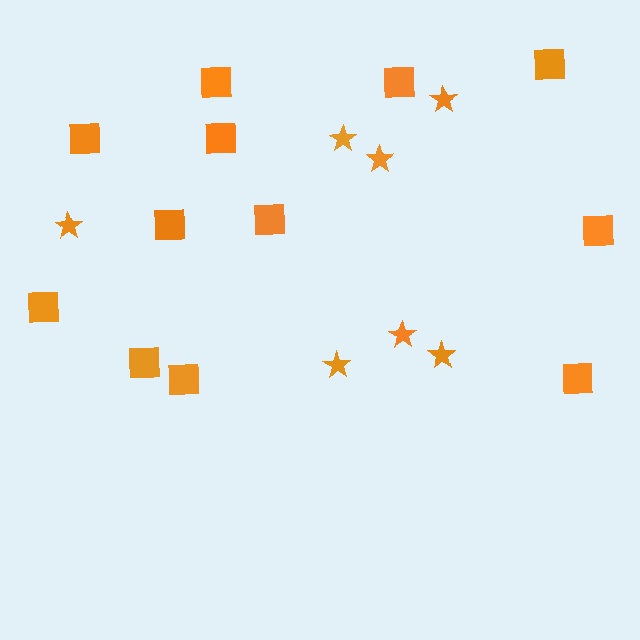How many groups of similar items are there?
There are 2 groups: one group of stars (7) and one group of squares (12).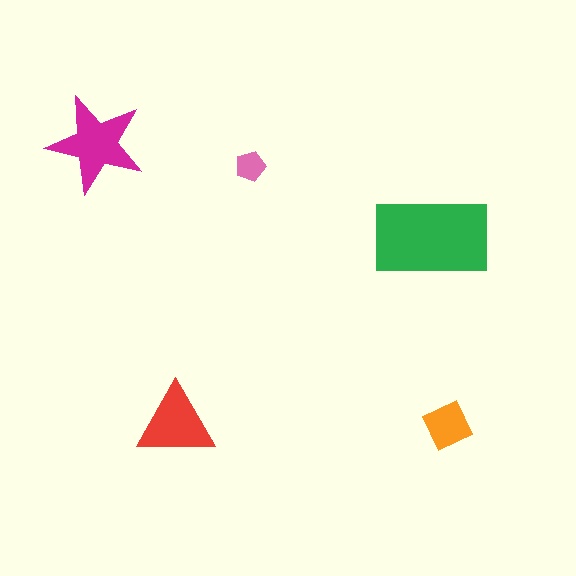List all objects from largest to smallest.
The green rectangle, the magenta star, the red triangle, the orange diamond, the pink pentagon.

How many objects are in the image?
There are 5 objects in the image.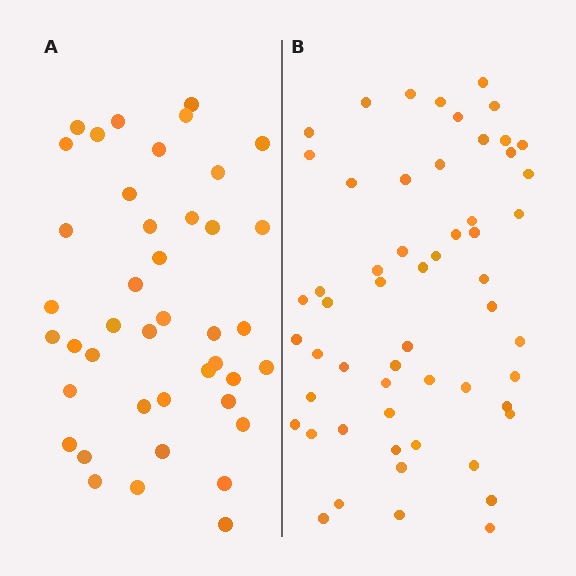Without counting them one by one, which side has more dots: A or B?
Region B (the right region) has more dots.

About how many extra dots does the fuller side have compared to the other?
Region B has approximately 15 more dots than region A.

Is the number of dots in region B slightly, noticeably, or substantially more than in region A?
Region B has noticeably more, but not dramatically so. The ratio is roughly 1.3 to 1.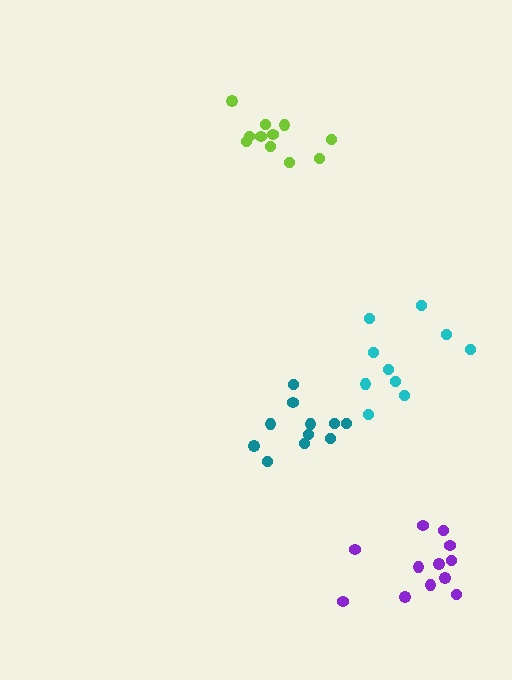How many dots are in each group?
Group 1: 11 dots, Group 2: 12 dots, Group 3: 11 dots, Group 4: 10 dots (44 total).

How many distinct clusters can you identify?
There are 4 distinct clusters.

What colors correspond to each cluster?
The clusters are colored: teal, purple, lime, cyan.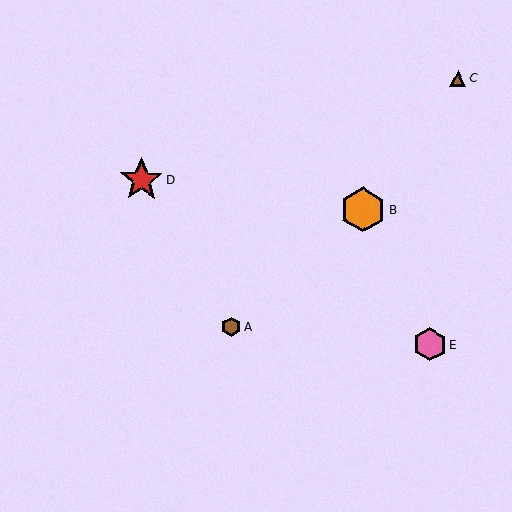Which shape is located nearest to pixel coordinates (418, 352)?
The pink hexagon (labeled E) at (429, 344) is nearest to that location.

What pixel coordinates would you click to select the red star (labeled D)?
Click at (141, 180) to select the red star D.